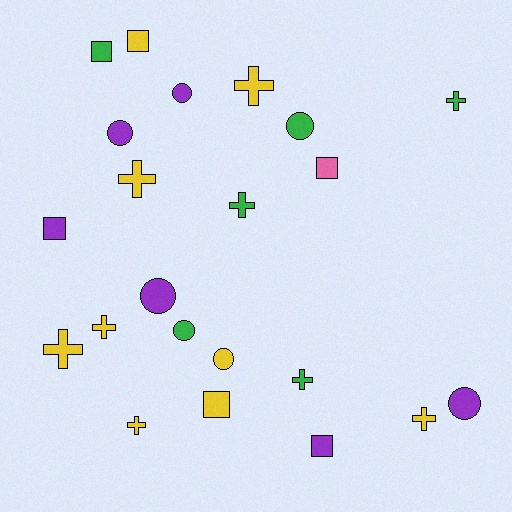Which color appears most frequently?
Yellow, with 9 objects.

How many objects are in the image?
There are 22 objects.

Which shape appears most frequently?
Cross, with 9 objects.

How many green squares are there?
There is 1 green square.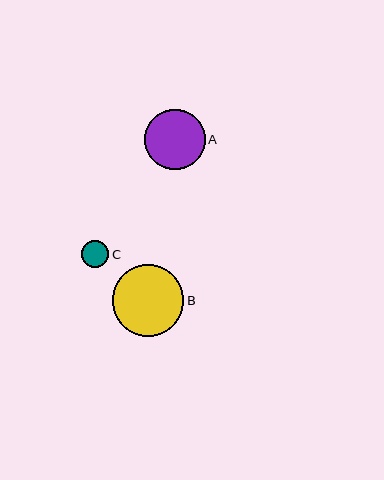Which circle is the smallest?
Circle C is the smallest with a size of approximately 28 pixels.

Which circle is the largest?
Circle B is the largest with a size of approximately 72 pixels.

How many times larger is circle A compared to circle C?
Circle A is approximately 2.2 times the size of circle C.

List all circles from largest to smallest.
From largest to smallest: B, A, C.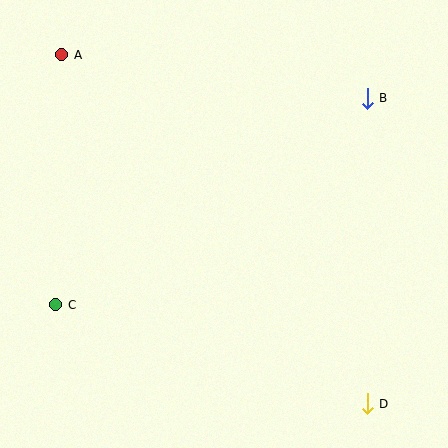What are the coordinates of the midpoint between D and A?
The midpoint between D and A is at (214, 229).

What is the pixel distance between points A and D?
The distance between A and D is 464 pixels.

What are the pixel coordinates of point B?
Point B is at (367, 98).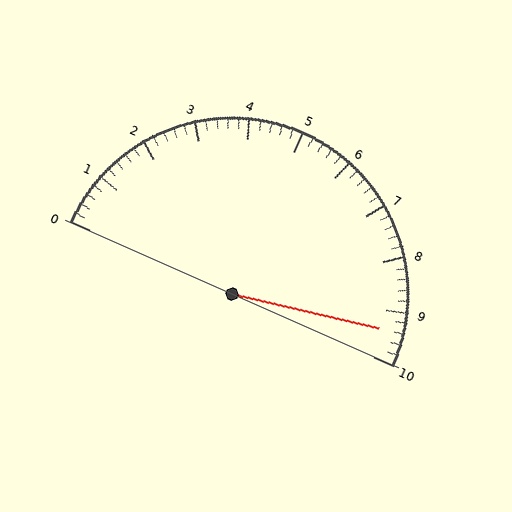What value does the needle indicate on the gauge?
The needle indicates approximately 9.4.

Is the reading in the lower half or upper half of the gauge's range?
The reading is in the upper half of the range (0 to 10).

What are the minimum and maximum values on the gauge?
The gauge ranges from 0 to 10.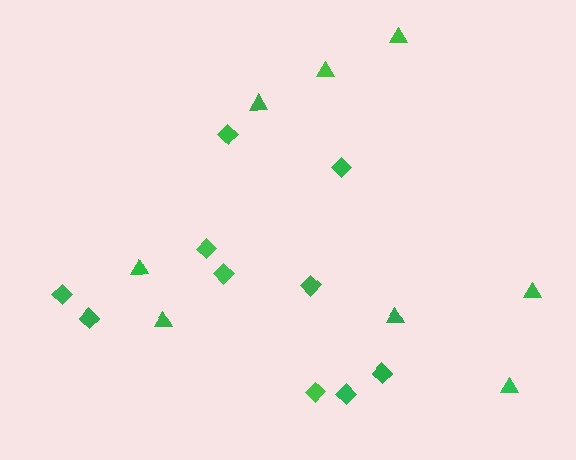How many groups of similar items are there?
There are 2 groups: one group of diamonds (10) and one group of triangles (8).